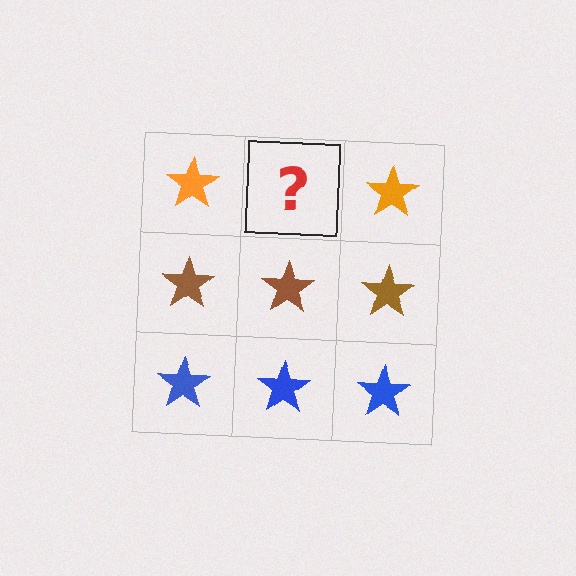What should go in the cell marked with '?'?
The missing cell should contain an orange star.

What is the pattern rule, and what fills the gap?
The rule is that each row has a consistent color. The gap should be filled with an orange star.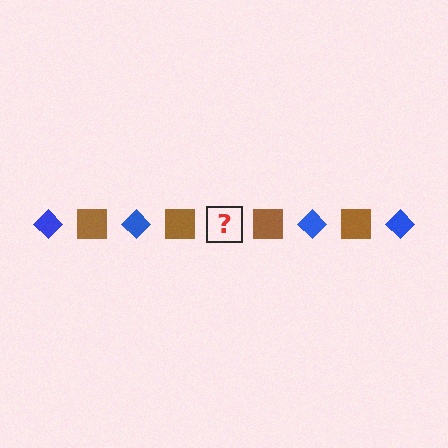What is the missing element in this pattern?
The missing element is a blue diamond.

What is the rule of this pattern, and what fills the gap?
The rule is that the pattern alternates between blue diamond and brown square. The gap should be filled with a blue diamond.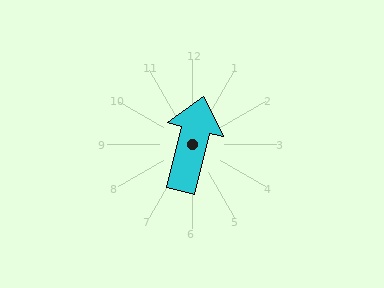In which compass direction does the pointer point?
North.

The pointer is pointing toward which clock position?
Roughly 12 o'clock.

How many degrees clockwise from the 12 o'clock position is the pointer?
Approximately 14 degrees.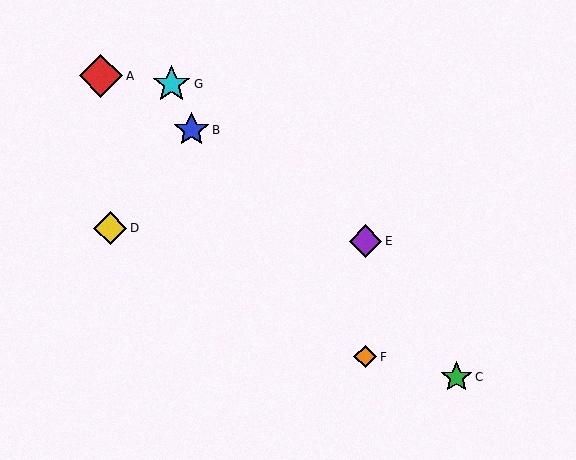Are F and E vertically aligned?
Yes, both are at x≈365.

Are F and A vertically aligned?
No, F is at x≈365 and A is at x≈101.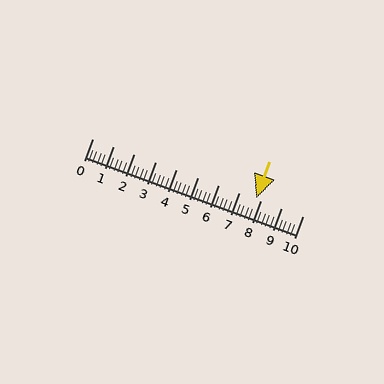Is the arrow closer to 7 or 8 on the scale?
The arrow is closer to 8.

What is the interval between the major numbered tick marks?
The major tick marks are spaced 1 units apart.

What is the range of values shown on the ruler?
The ruler shows values from 0 to 10.